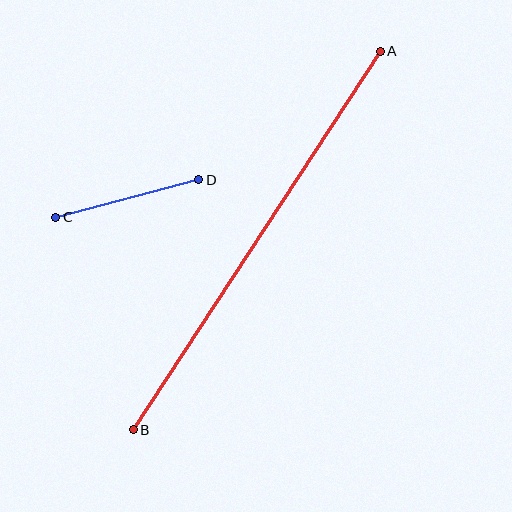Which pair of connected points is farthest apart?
Points A and B are farthest apart.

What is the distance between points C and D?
The distance is approximately 148 pixels.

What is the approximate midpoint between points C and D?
The midpoint is at approximately (127, 199) pixels.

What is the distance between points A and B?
The distance is approximately 452 pixels.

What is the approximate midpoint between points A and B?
The midpoint is at approximately (257, 241) pixels.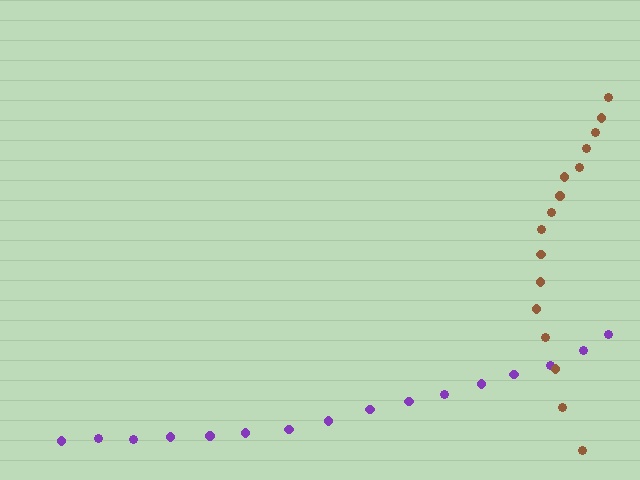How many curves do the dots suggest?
There are 2 distinct paths.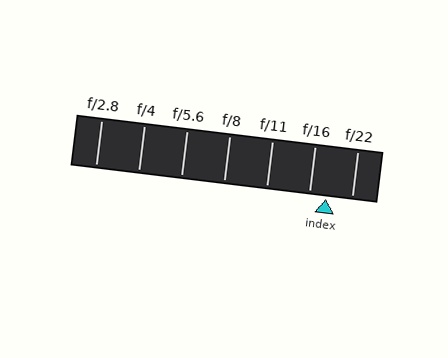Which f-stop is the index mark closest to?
The index mark is closest to f/16.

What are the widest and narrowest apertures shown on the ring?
The widest aperture shown is f/2.8 and the narrowest is f/22.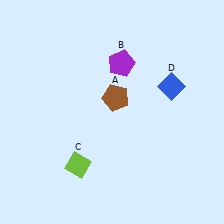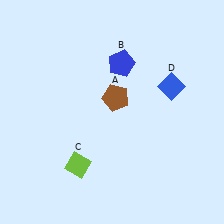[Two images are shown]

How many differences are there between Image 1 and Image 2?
There is 1 difference between the two images.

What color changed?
The pentagon (B) changed from purple in Image 1 to blue in Image 2.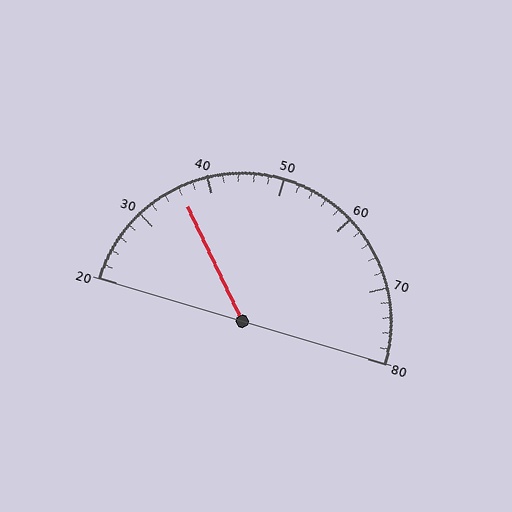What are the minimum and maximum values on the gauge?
The gauge ranges from 20 to 80.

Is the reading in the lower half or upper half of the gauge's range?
The reading is in the lower half of the range (20 to 80).